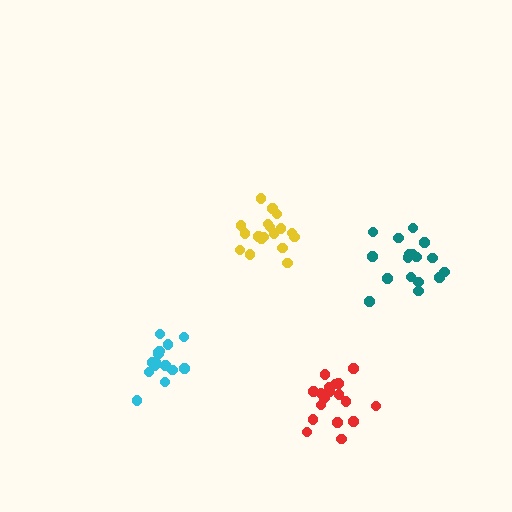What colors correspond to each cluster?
The clusters are colored: red, cyan, teal, yellow.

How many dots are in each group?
Group 1: 18 dots, Group 2: 15 dots, Group 3: 17 dots, Group 4: 18 dots (68 total).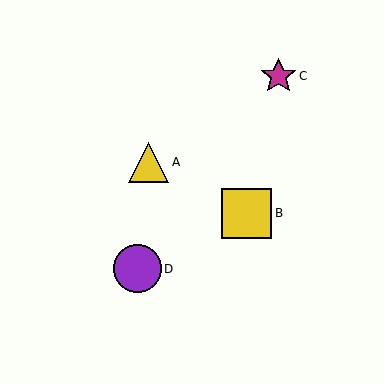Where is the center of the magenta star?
The center of the magenta star is at (278, 76).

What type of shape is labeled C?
Shape C is a magenta star.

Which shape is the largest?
The yellow square (labeled B) is the largest.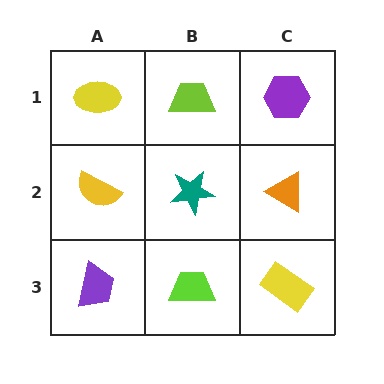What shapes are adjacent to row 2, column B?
A lime trapezoid (row 1, column B), a lime trapezoid (row 3, column B), a yellow semicircle (row 2, column A), an orange triangle (row 2, column C).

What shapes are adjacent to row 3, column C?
An orange triangle (row 2, column C), a lime trapezoid (row 3, column B).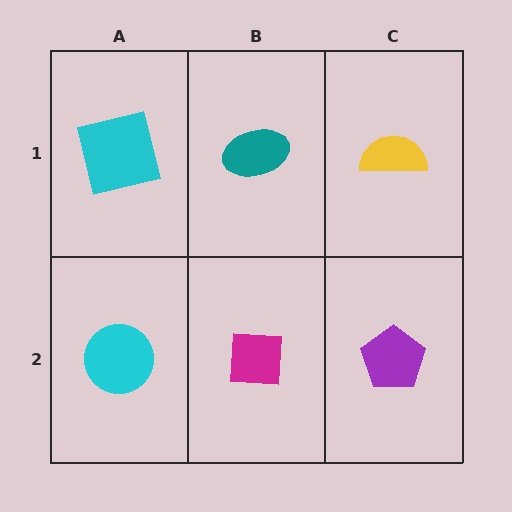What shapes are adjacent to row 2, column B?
A teal ellipse (row 1, column B), a cyan circle (row 2, column A), a purple pentagon (row 2, column C).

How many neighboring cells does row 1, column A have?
2.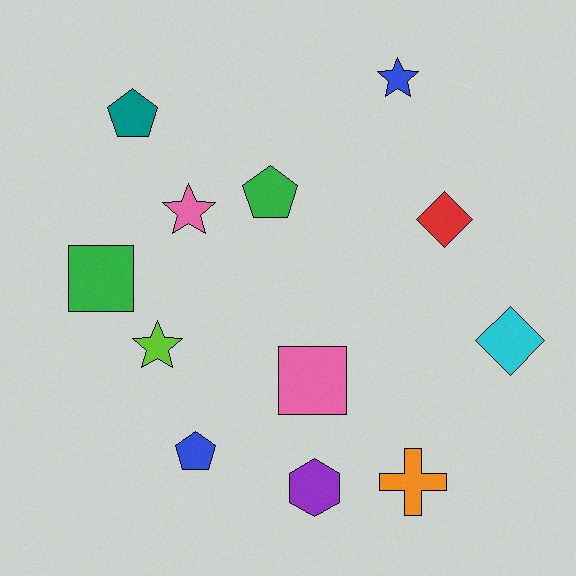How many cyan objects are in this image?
There is 1 cyan object.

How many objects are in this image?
There are 12 objects.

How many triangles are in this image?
There are no triangles.